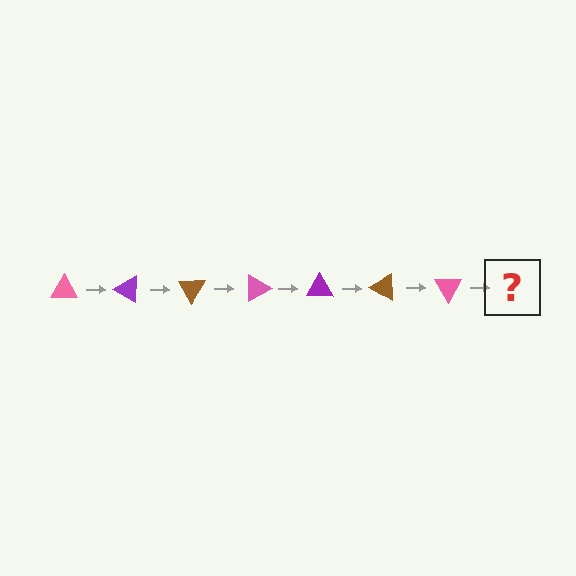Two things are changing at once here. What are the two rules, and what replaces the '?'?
The two rules are that it rotates 30 degrees each step and the color cycles through pink, purple, and brown. The '?' should be a purple triangle, rotated 210 degrees from the start.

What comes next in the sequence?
The next element should be a purple triangle, rotated 210 degrees from the start.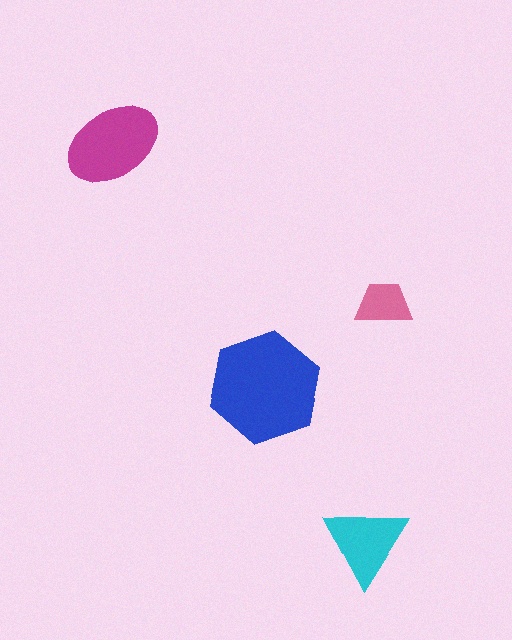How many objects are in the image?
There are 4 objects in the image.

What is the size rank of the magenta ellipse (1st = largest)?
2nd.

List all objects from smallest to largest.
The pink trapezoid, the cyan triangle, the magenta ellipse, the blue hexagon.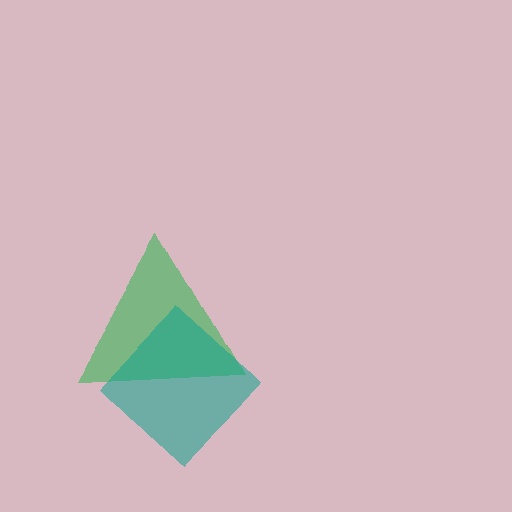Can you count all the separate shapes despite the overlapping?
Yes, there are 2 separate shapes.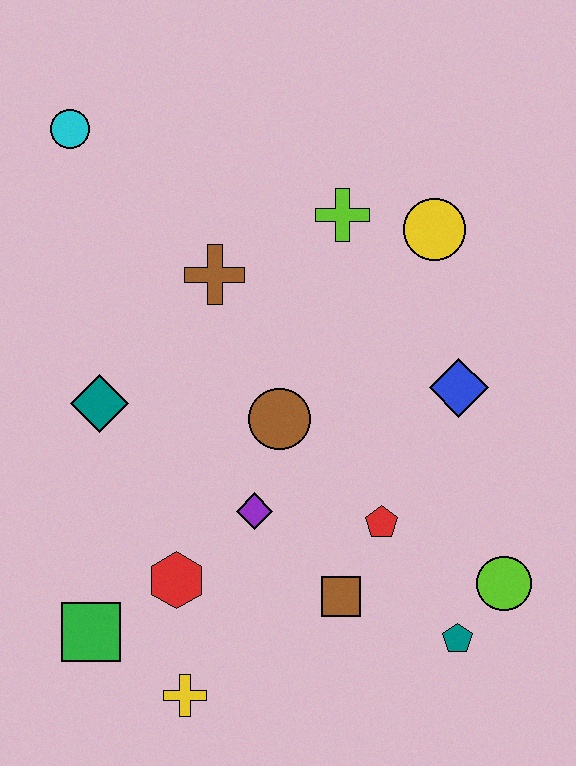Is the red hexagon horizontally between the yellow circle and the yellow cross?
No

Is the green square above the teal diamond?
No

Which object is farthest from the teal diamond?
The lime circle is farthest from the teal diamond.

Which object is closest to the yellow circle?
The lime cross is closest to the yellow circle.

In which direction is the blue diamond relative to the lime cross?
The blue diamond is below the lime cross.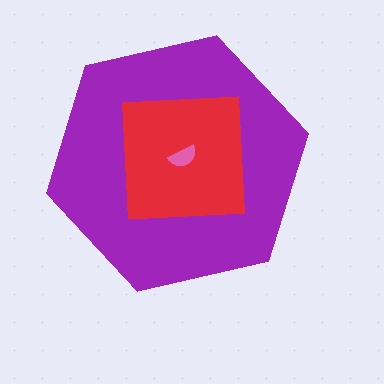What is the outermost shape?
The purple hexagon.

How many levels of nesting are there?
3.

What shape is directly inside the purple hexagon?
The red square.